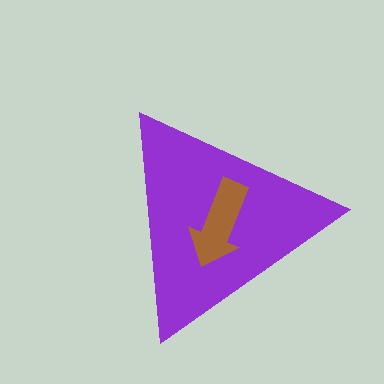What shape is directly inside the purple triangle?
The brown arrow.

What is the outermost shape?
The purple triangle.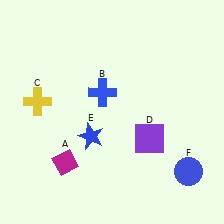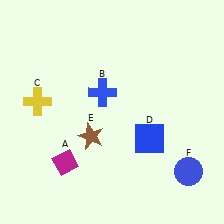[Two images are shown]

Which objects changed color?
D changed from purple to blue. E changed from blue to brown.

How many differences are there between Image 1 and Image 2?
There are 2 differences between the two images.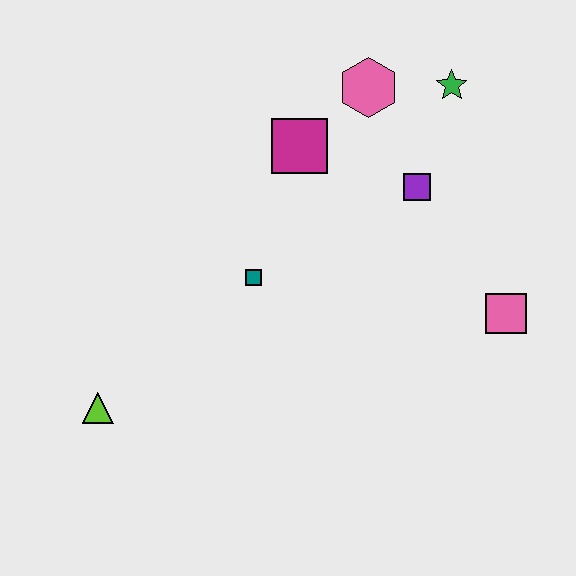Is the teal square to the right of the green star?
No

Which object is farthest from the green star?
The lime triangle is farthest from the green star.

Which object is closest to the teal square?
The magenta square is closest to the teal square.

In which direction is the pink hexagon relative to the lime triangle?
The pink hexagon is above the lime triangle.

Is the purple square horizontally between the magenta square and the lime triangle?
No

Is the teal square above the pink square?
Yes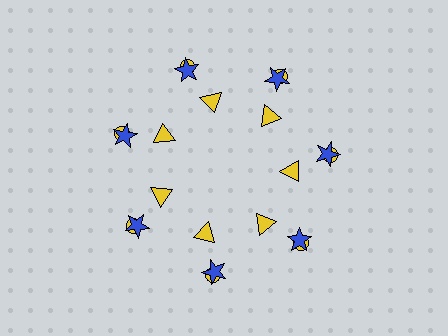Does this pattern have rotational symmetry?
Yes, this pattern has 7-fold rotational symmetry. It looks the same after rotating 51 degrees around the center.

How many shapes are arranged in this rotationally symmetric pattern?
There are 21 shapes, arranged in 7 groups of 3.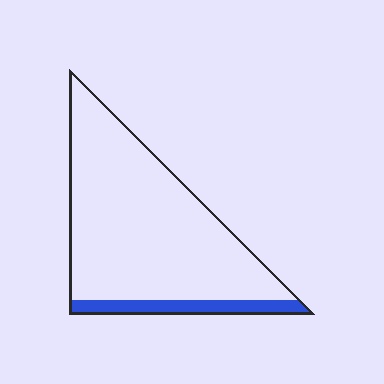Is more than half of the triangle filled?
No.